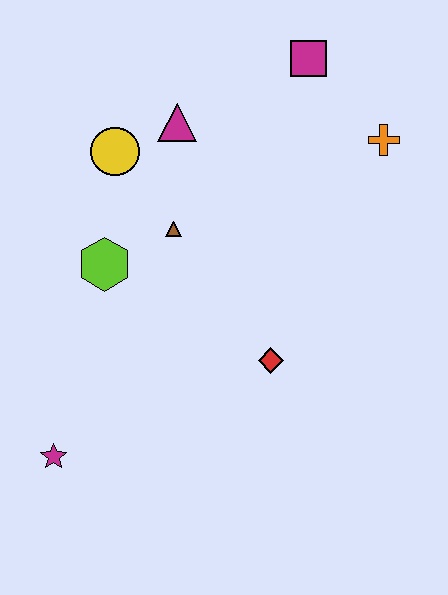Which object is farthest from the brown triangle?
The magenta star is farthest from the brown triangle.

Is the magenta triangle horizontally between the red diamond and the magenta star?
Yes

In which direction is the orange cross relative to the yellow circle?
The orange cross is to the right of the yellow circle.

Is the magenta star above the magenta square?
No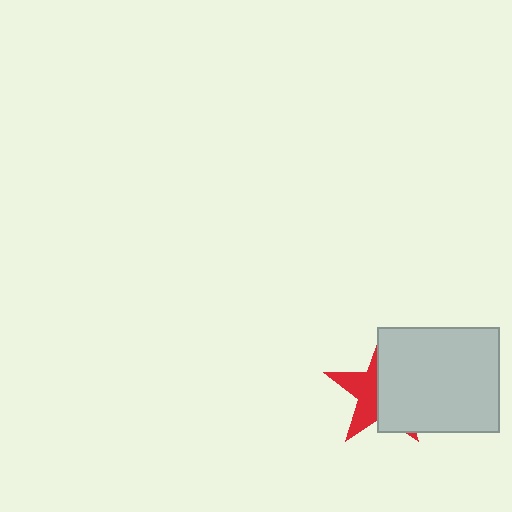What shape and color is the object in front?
The object in front is a light gray rectangle.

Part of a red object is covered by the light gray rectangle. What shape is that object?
It is a star.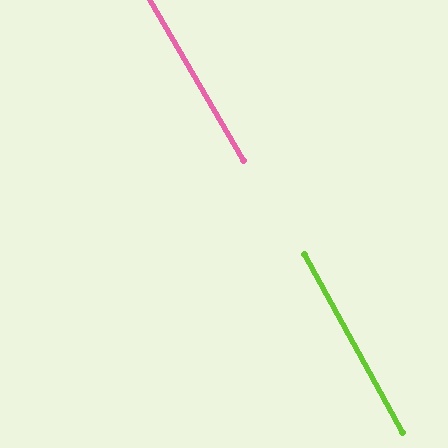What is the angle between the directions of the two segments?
Approximately 1 degree.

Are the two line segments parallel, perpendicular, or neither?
Parallel — their directions differ by only 1.4°.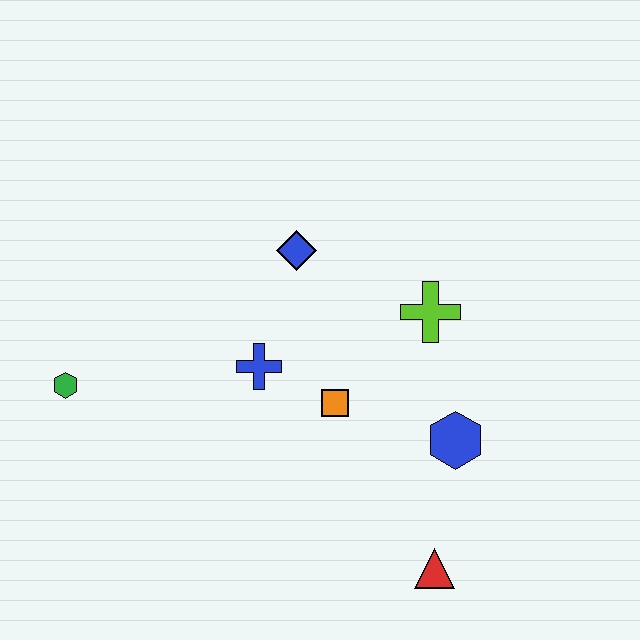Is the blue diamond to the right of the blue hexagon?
No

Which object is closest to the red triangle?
The blue hexagon is closest to the red triangle.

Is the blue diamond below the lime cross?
No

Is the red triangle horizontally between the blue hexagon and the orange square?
Yes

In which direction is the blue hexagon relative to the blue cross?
The blue hexagon is to the right of the blue cross.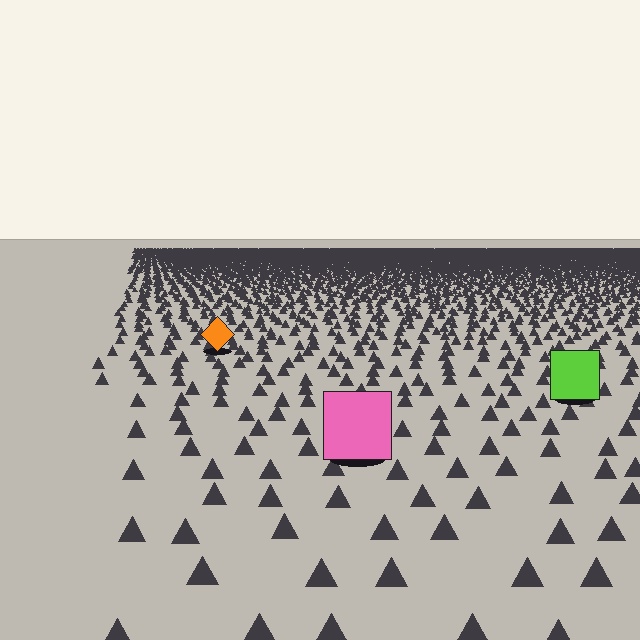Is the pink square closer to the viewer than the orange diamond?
Yes. The pink square is closer — you can tell from the texture gradient: the ground texture is coarser near it.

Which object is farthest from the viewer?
The orange diamond is farthest from the viewer. It appears smaller and the ground texture around it is denser.